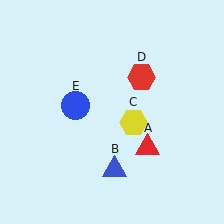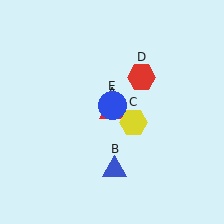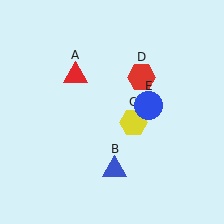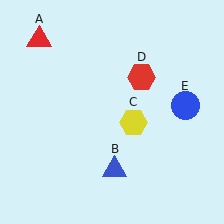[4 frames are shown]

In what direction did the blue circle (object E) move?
The blue circle (object E) moved right.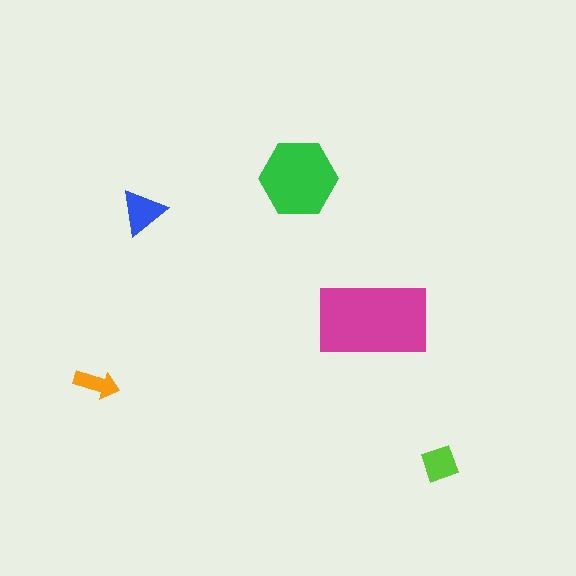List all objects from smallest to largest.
The orange arrow, the lime square, the blue triangle, the green hexagon, the magenta rectangle.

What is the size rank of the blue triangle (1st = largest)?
3rd.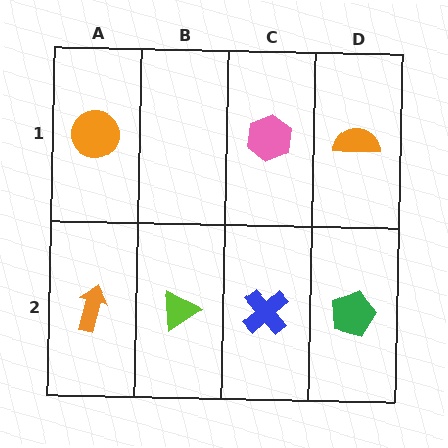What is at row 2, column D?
A green pentagon.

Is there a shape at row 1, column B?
No, that cell is empty.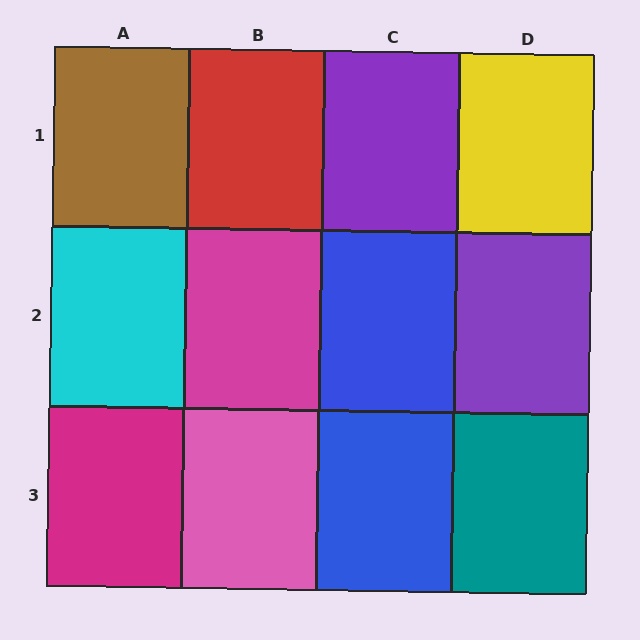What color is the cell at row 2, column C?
Blue.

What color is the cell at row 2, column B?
Magenta.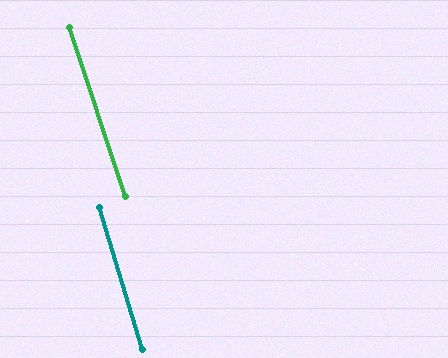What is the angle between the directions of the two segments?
Approximately 1 degree.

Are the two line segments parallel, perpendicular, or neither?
Parallel — their directions differ by only 1.5°.